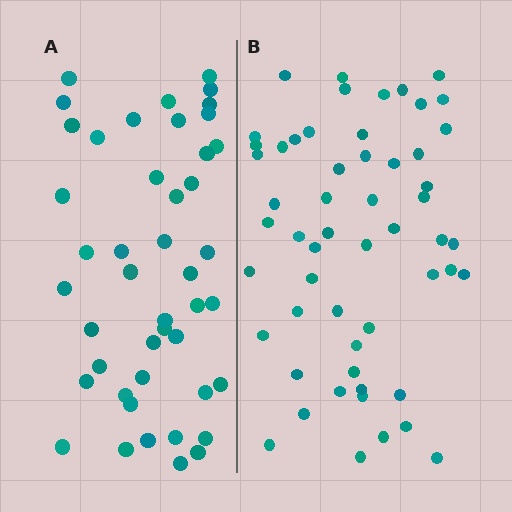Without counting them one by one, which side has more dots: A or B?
Region B (the right region) has more dots.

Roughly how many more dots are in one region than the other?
Region B has roughly 10 or so more dots than region A.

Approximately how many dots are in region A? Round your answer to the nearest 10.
About 40 dots. (The exact count is 45, which rounds to 40.)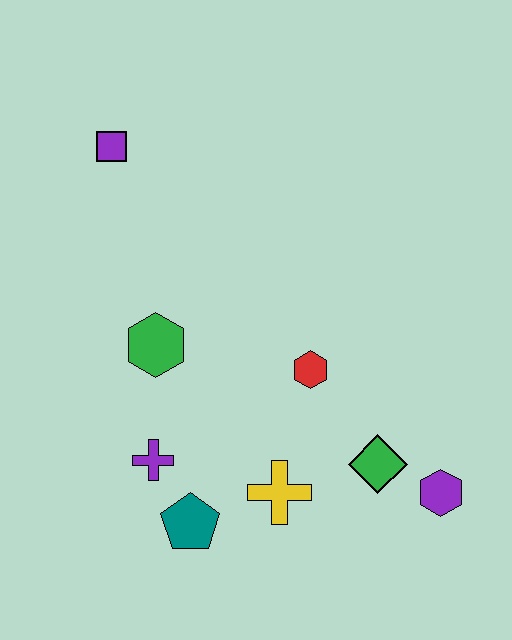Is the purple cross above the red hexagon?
No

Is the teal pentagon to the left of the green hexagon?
No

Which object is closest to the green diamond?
The purple hexagon is closest to the green diamond.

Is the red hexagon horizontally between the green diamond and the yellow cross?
Yes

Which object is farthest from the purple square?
The purple hexagon is farthest from the purple square.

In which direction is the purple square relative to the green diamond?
The purple square is above the green diamond.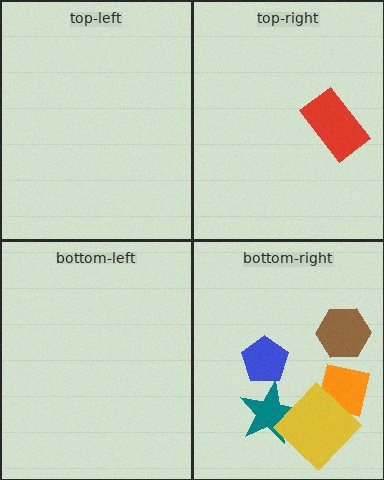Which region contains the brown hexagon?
The bottom-right region.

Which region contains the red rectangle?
The top-right region.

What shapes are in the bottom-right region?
The teal star, the orange square, the blue pentagon, the yellow diamond, the brown hexagon.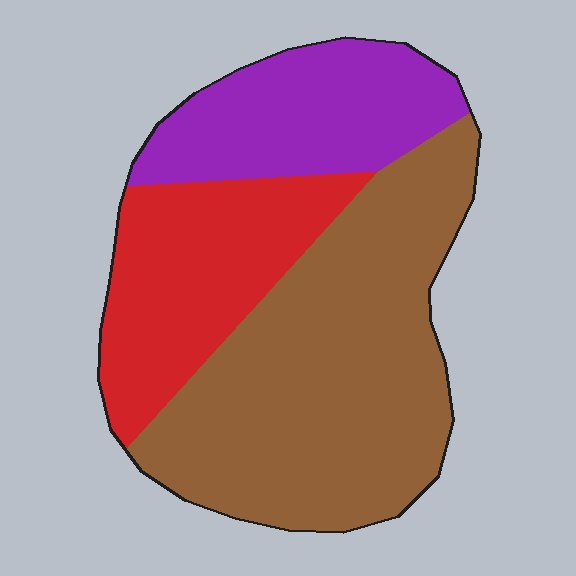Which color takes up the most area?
Brown, at roughly 50%.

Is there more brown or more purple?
Brown.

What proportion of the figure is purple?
Purple takes up about one quarter (1/4) of the figure.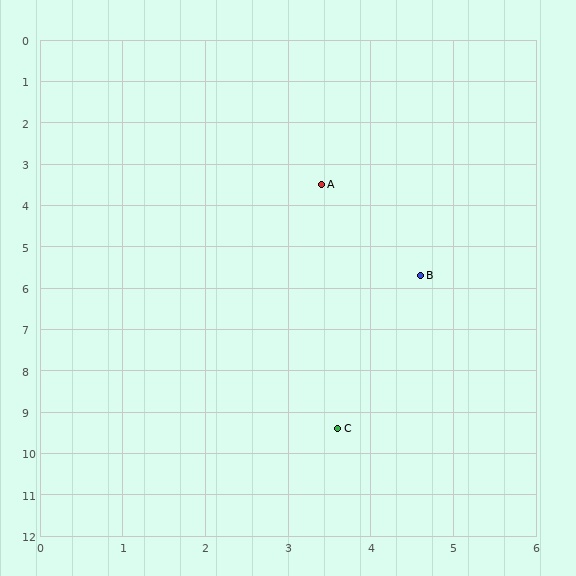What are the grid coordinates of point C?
Point C is at approximately (3.6, 9.4).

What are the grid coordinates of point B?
Point B is at approximately (4.6, 5.7).